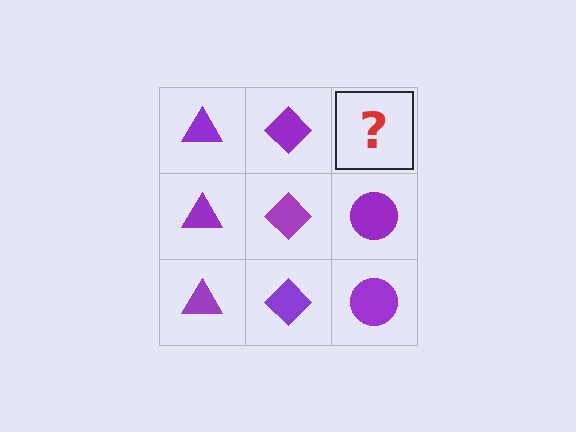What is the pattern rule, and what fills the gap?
The rule is that each column has a consistent shape. The gap should be filled with a purple circle.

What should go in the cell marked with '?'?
The missing cell should contain a purple circle.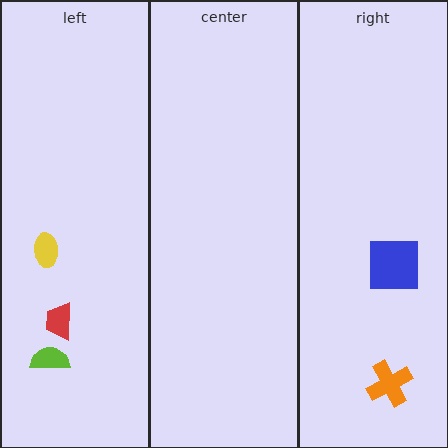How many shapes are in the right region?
2.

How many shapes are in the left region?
3.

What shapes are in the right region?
The blue square, the orange cross.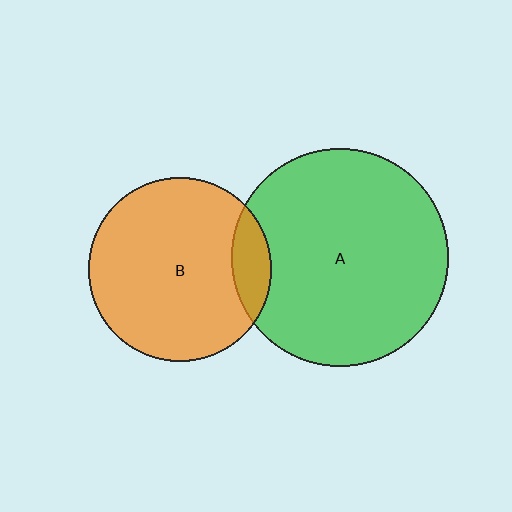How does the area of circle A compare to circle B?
Approximately 1.4 times.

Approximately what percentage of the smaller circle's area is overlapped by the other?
Approximately 10%.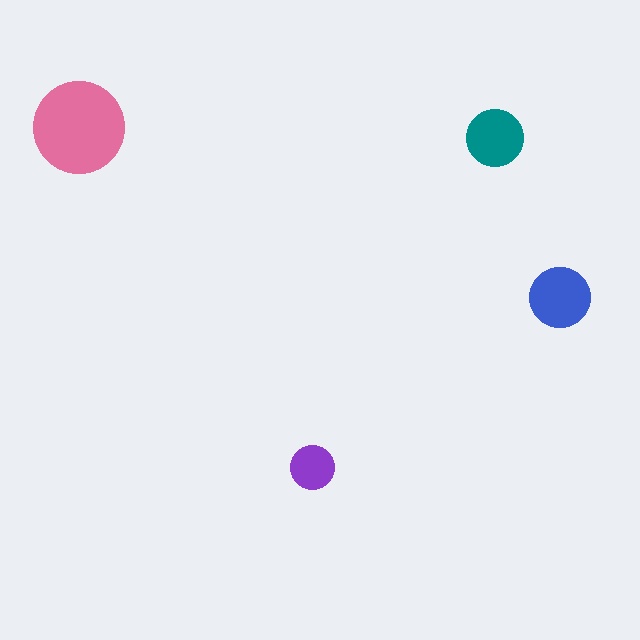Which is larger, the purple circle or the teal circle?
The teal one.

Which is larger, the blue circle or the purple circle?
The blue one.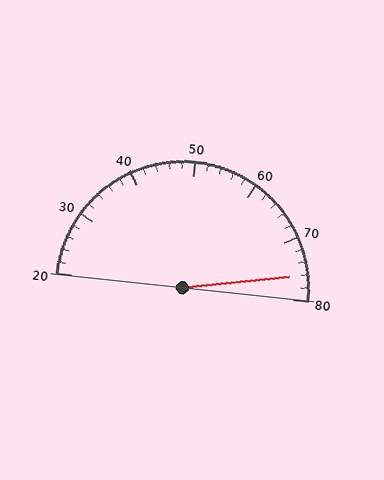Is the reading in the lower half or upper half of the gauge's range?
The reading is in the upper half of the range (20 to 80).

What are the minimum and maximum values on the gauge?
The gauge ranges from 20 to 80.